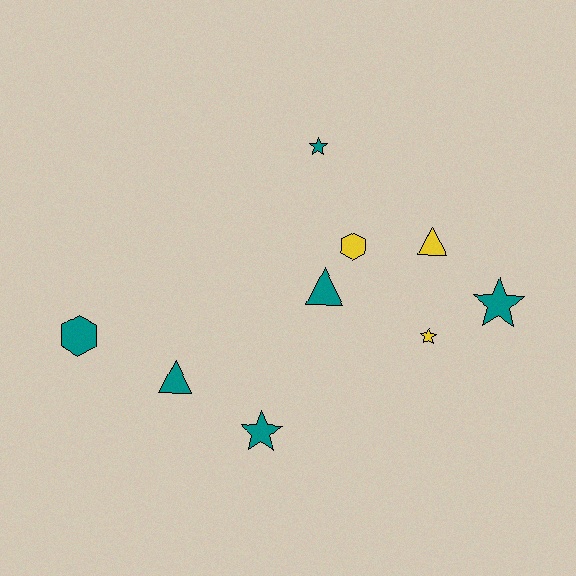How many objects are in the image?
There are 9 objects.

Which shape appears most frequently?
Star, with 4 objects.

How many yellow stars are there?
There is 1 yellow star.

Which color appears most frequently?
Teal, with 6 objects.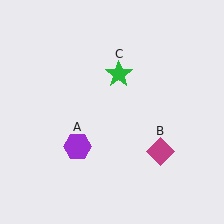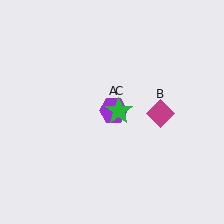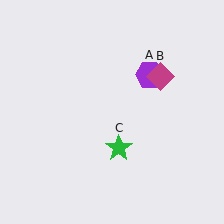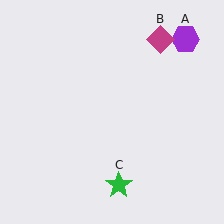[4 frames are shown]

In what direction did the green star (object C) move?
The green star (object C) moved down.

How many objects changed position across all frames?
3 objects changed position: purple hexagon (object A), magenta diamond (object B), green star (object C).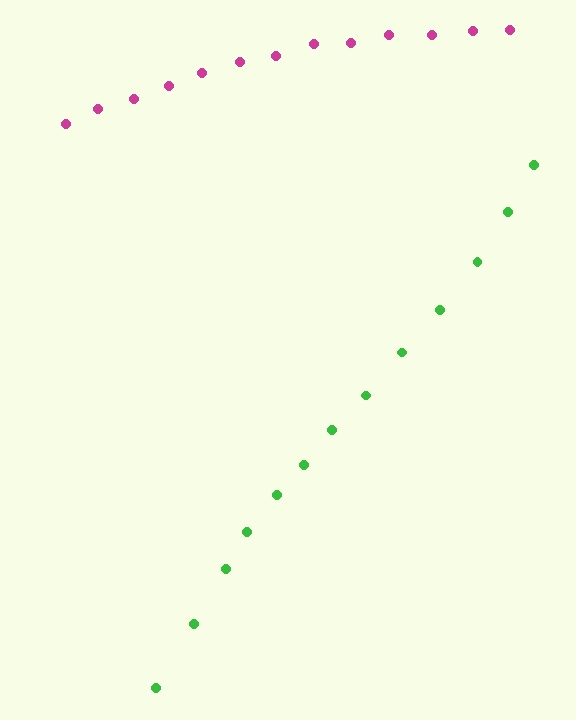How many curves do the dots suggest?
There are 2 distinct paths.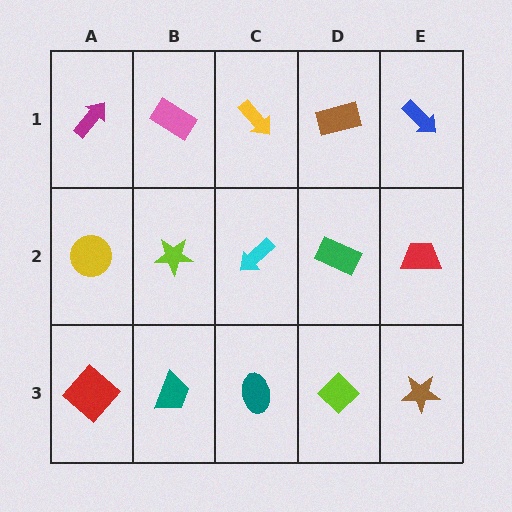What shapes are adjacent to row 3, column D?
A green rectangle (row 2, column D), a teal ellipse (row 3, column C), a brown star (row 3, column E).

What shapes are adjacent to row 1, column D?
A green rectangle (row 2, column D), a yellow arrow (row 1, column C), a blue arrow (row 1, column E).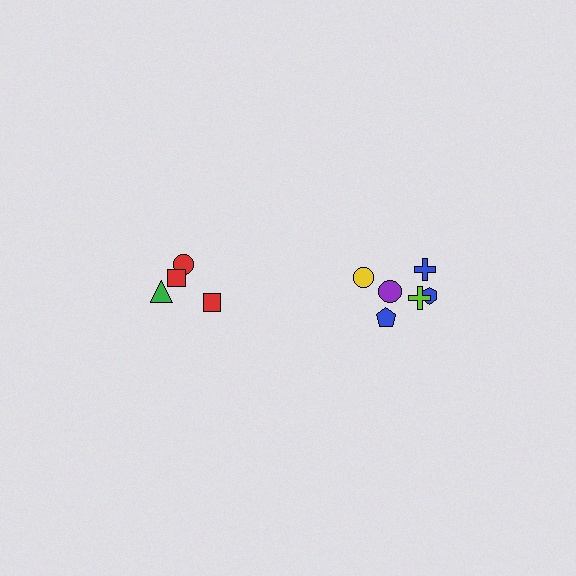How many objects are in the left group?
There are 4 objects.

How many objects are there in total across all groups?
There are 10 objects.